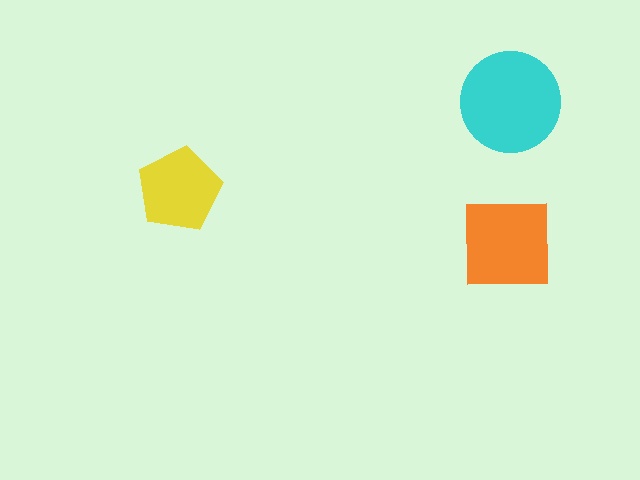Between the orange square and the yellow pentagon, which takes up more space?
The orange square.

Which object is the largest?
The cyan circle.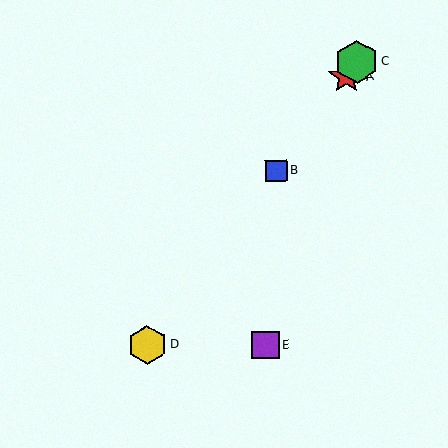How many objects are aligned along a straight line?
4 objects (A, B, C, D) are aligned along a straight line.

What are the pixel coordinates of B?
Object B is at (276, 171).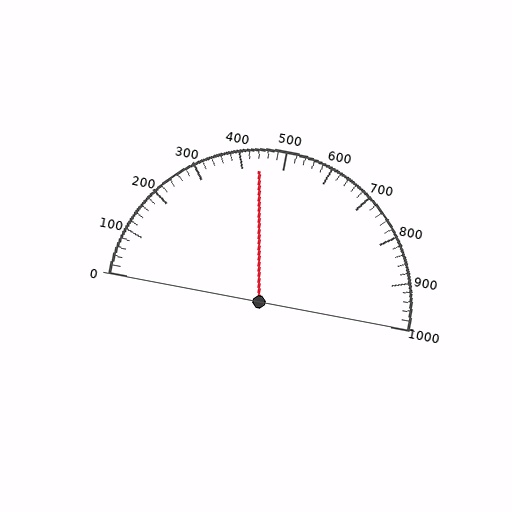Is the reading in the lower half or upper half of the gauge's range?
The reading is in the lower half of the range (0 to 1000).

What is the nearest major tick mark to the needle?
The nearest major tick mark is 400.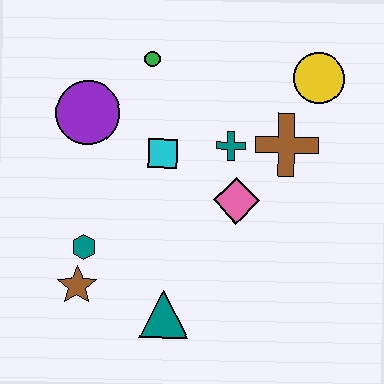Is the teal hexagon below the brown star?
No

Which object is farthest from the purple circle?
The yellow circle is farthest from the purple circle.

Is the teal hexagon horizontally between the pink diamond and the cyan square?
No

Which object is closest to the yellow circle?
The brown cross is closest to the yellow circle.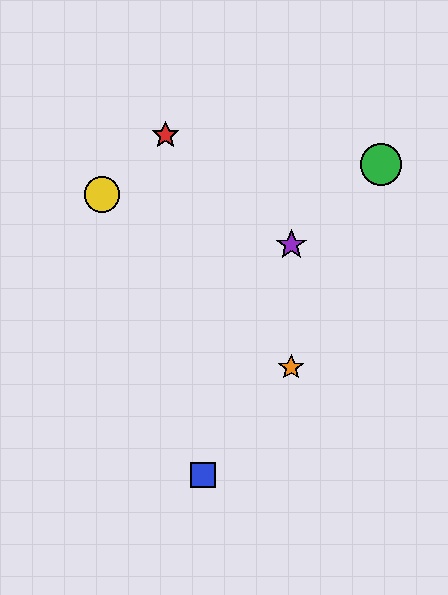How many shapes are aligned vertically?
2 shapes (the purple star, the orange star) are aligned vertically.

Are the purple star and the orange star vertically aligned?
Yes, both are at x≈291.